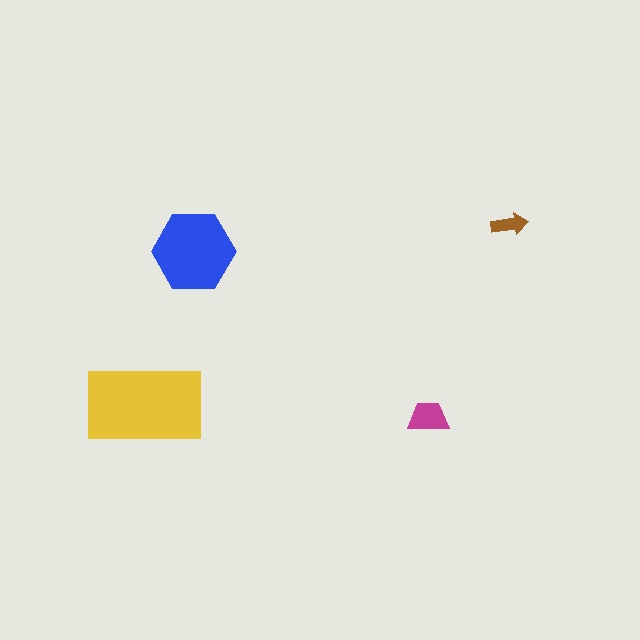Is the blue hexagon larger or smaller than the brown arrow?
Larger.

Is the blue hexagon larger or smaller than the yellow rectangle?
Smaller.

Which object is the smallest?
The brown arrow.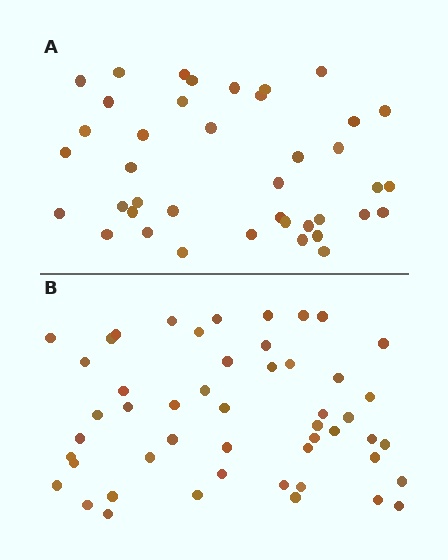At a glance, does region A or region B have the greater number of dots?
Region B (the bottom region) has more dots.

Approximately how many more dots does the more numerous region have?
Region B has roughly 10 or so more dots than region A.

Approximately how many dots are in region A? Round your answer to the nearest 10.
About 40 dots.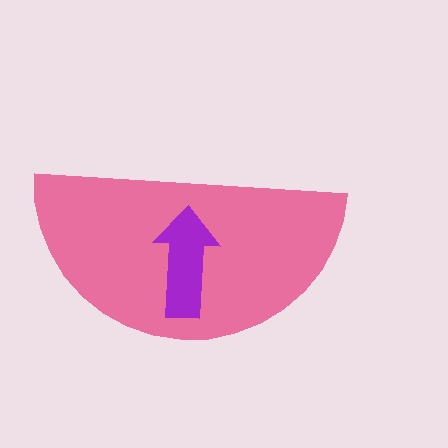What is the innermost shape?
The purple arrow.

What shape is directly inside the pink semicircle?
The purple arrow.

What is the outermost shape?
The pink semicircle.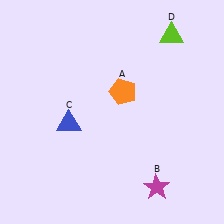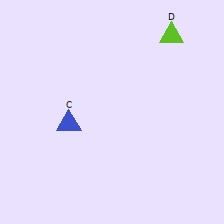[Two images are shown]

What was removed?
The magenta star (B), the orange pentagon (A) were removed in Image 2.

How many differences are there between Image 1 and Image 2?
There are 2 differences between the two images.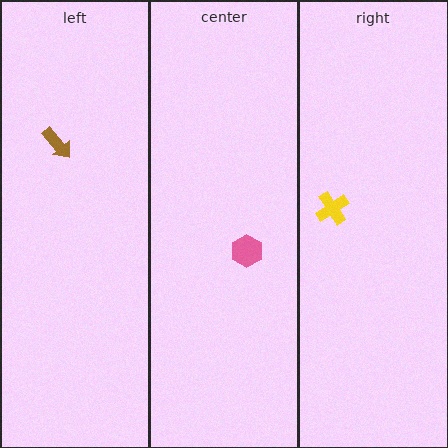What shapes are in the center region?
The pink hexagon.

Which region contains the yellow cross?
The right region.